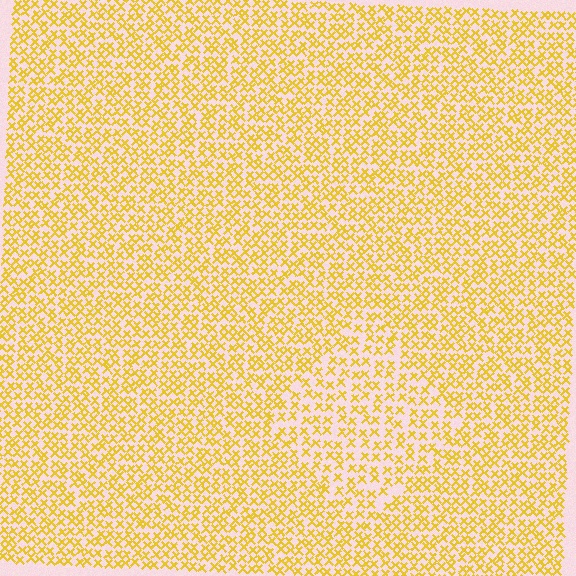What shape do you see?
I see a diamond.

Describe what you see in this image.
The image contains small yellow elements arranged at two different densities. A diamond-shaped region is visible where the elements are less densely packed than the surrounding area.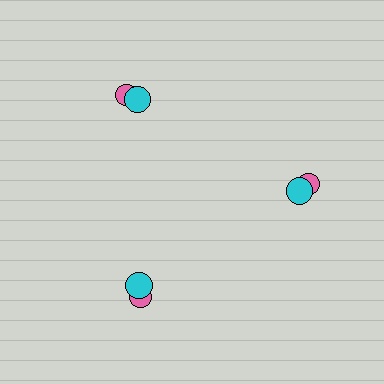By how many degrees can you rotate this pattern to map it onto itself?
The pattern maps onto itself every 120 degrees of rotation.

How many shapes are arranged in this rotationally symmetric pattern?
There are 6 shapes, arranged in 3 groups of 2.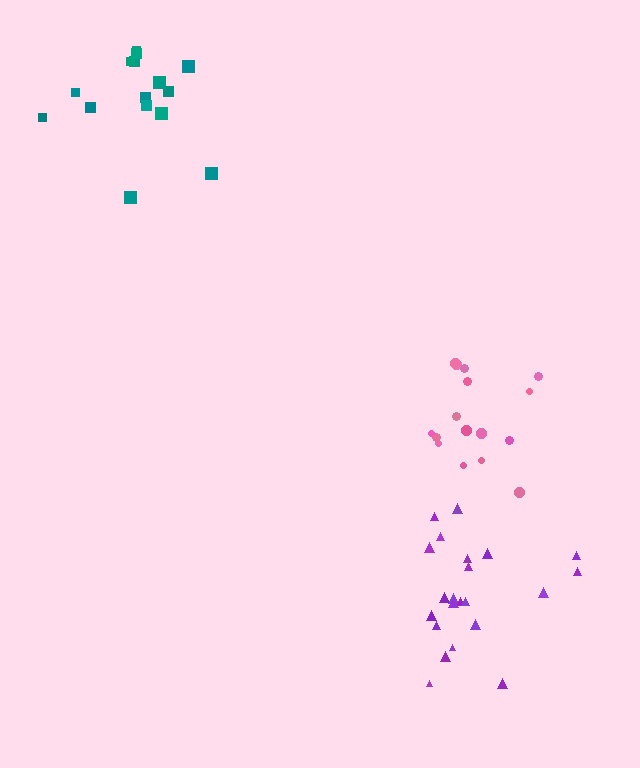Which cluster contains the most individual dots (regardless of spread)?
Purple (22).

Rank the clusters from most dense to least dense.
teal, pink, purple.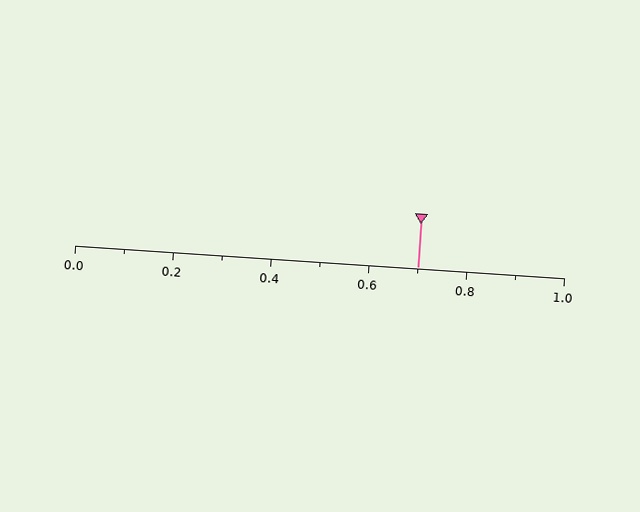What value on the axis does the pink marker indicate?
The marker indicates approximately 0.7.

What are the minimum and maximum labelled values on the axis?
The axis runs from 0.0 to 1.0.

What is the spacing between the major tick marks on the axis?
The major ticks are spaced 0.2 apart.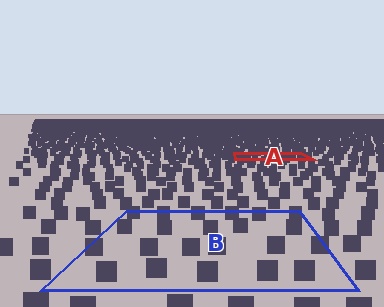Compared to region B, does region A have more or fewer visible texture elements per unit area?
Region A has more texture elements per unit area — they are packed more densely because it is farther away.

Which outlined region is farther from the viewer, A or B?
Region A is farther from the viewer — the texture elements inside it appear smaller and more densely packed.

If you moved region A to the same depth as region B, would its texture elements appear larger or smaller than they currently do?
They would appear larger. At a closer depth, the same texture elements are projected at a bigger on-screen size.